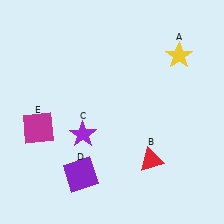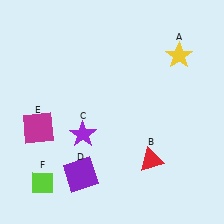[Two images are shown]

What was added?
A lime diamond (F) was added in Image 2.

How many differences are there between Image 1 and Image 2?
There is 1 difference between the two images.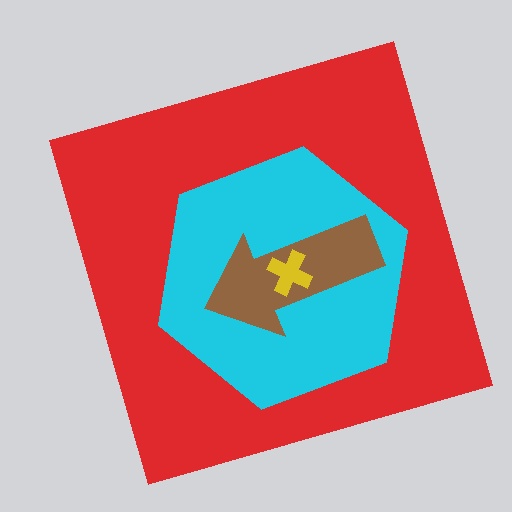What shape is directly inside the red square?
The cyan hexagon.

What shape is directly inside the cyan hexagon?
The brown arrow.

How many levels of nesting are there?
4.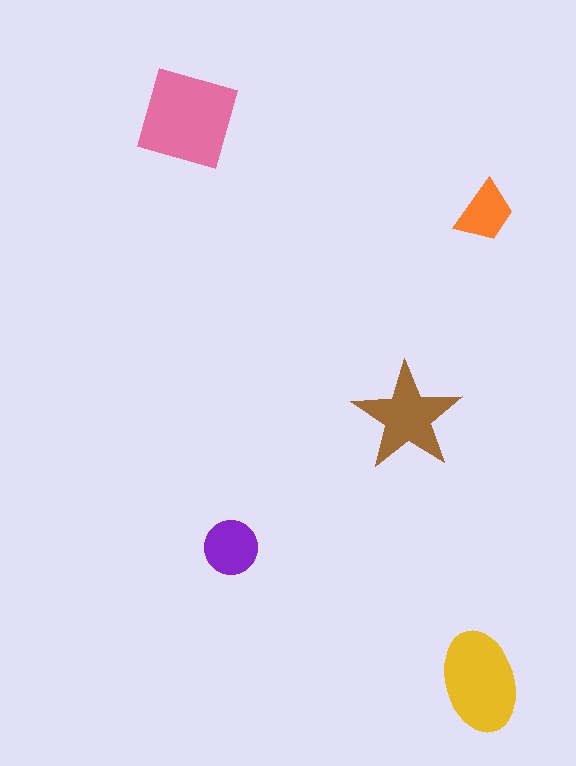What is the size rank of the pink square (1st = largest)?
1st.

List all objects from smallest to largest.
The orange trapezoid, the purple circle, the brown star, the yellow ellipse, the pink square.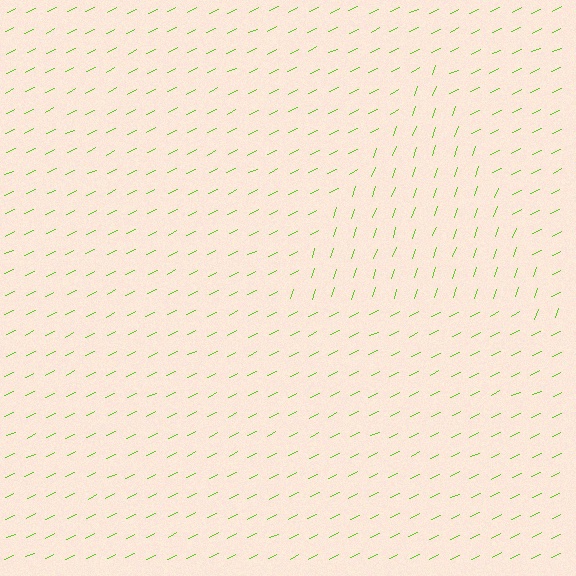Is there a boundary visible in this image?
Yes, there is a texture boundary formed by a change in line orientation.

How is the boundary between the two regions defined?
The boundary is defined purely by a change in line orientation (approximately 45 degrees difference). All lines are the same color and thickness.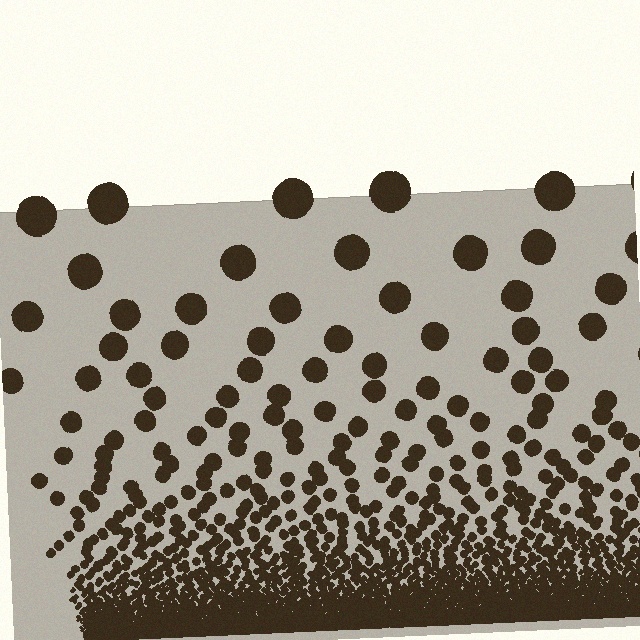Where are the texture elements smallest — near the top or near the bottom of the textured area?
Near the bottom.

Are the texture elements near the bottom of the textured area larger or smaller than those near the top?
Smaller. The gradient is inverted — elements near the bottom are smaller and denser.